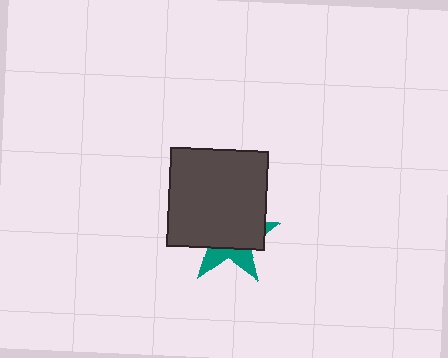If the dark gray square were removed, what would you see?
You would see the complete teal star.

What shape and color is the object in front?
The object in front is a dark gray square.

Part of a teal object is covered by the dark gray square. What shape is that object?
It is a star.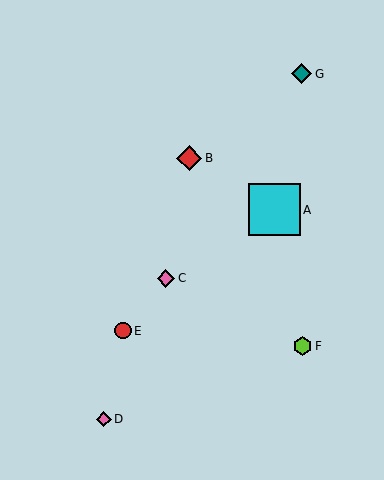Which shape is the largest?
The cyan square (labeled A) is the largest.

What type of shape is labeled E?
Shape E is a red circle.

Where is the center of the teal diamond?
The center of the teal diamond is at (302, 74).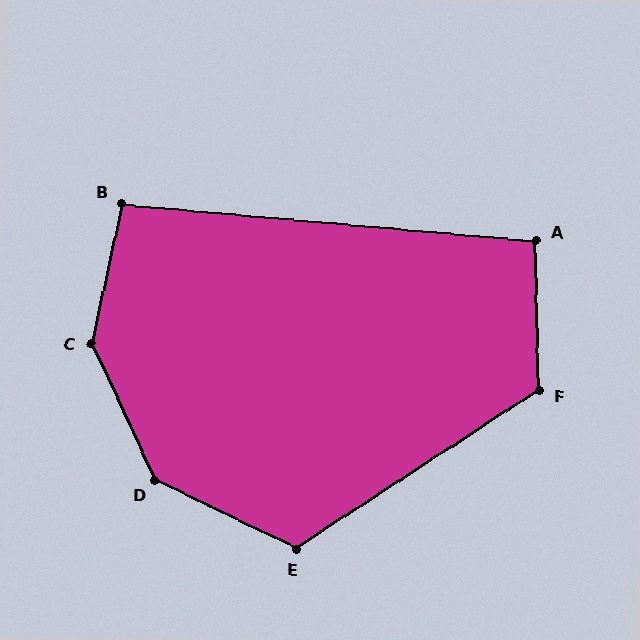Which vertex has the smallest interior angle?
A, at approximately 96 degrees.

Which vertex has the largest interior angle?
C, at approximately 143 degrees.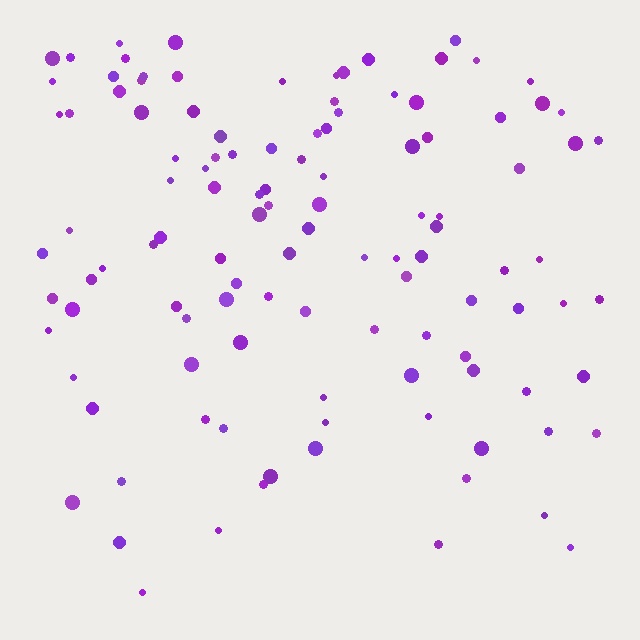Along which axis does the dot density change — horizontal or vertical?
Vertical.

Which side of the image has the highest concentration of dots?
The top.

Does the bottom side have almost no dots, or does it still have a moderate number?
Still a moderate number, just noticeably fewer than the top.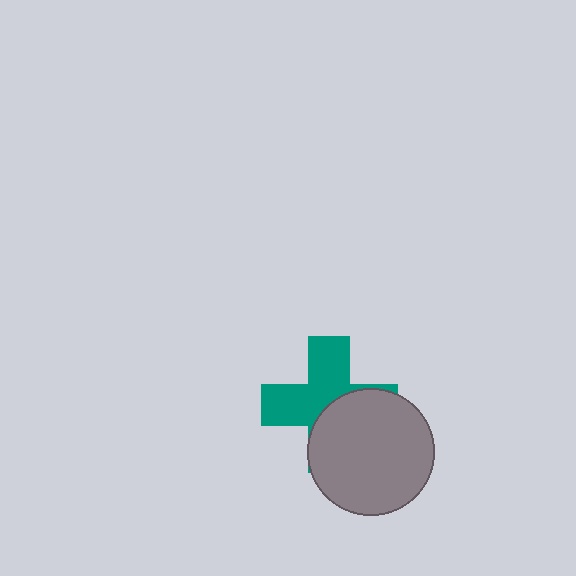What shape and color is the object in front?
The object in front is a gray circle.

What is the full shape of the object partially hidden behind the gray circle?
The partially hidden object is a teal cross.